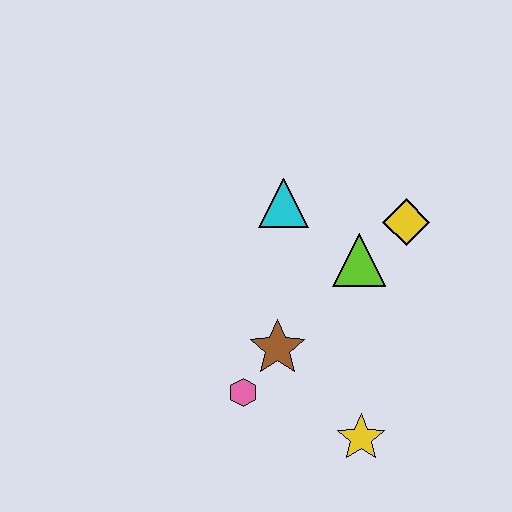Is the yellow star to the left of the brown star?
No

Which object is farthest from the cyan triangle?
The yellow star is farthest from the cyan triangle.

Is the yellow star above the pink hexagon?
No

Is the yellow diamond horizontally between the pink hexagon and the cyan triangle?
No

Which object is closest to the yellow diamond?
The lime triangle is closest to the yellow diamond.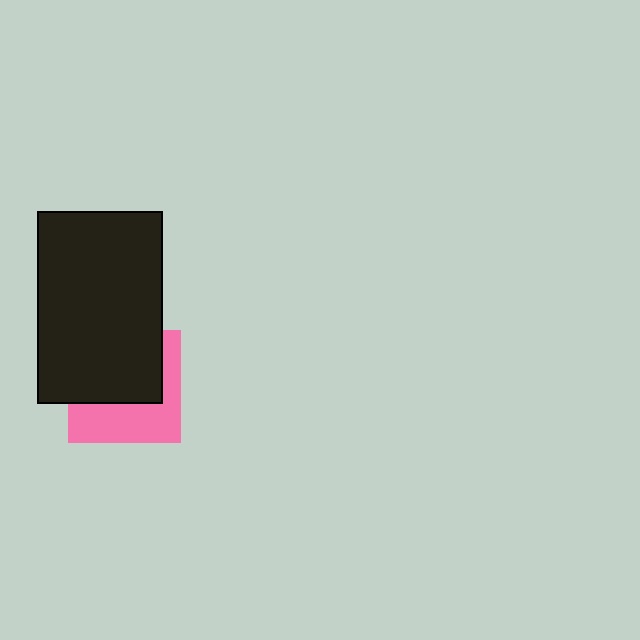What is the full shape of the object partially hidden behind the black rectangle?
The partially hidden object is a pink square.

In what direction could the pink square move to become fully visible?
The pink square could move down. That would shift it out from behind the black rectangle entirely.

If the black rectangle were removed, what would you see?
You would see the complete pink square.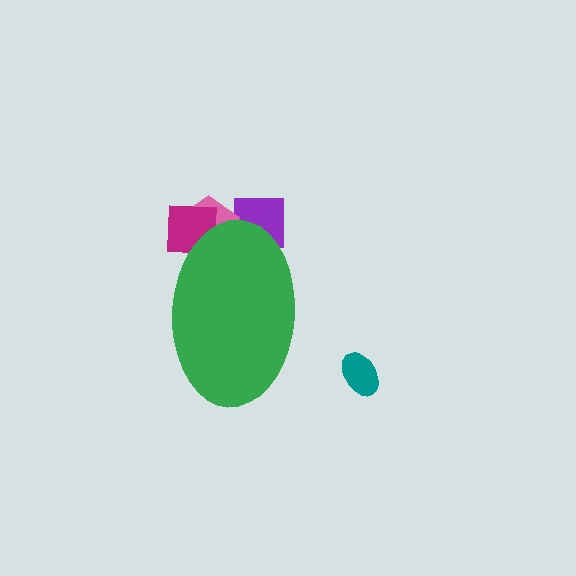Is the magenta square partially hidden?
Yes, the magenta square is partially hidden behind the green ellipse.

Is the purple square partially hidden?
Yes, the purple square is partially hidden behind the green ellipse.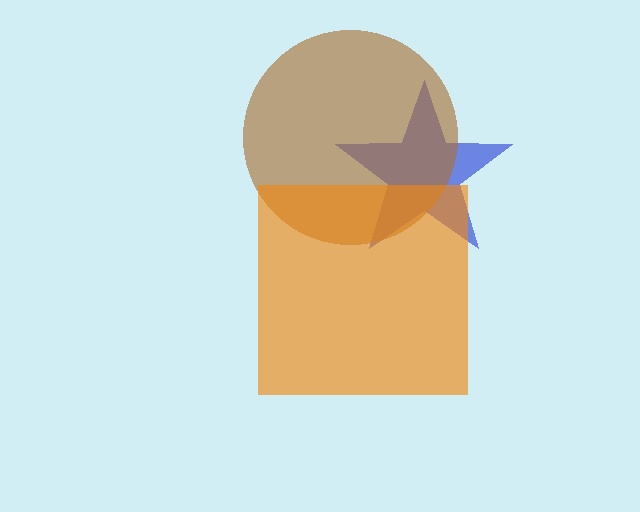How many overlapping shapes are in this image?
There are 3 overlapping shapes in the image.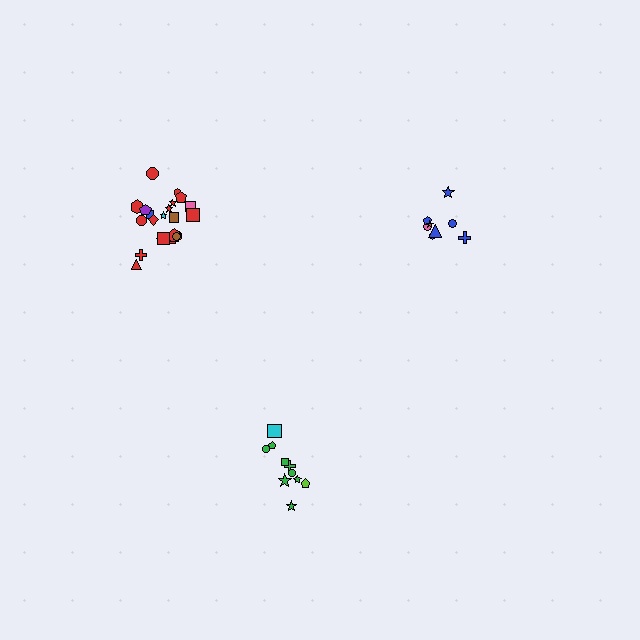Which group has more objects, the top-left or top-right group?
The top-left group.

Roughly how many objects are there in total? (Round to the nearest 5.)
Roughly 40 objects in total.